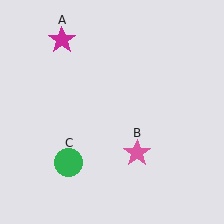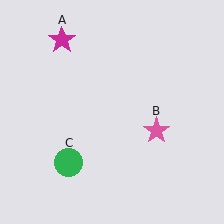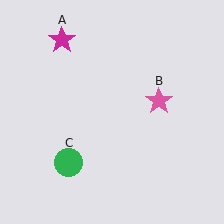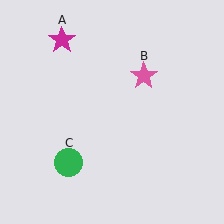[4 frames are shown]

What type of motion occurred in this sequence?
The pink star (object B) rotated counterclockwise around the center of the scene.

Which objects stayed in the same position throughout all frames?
Magenta star (object A) and green circle (object C) remained stationary.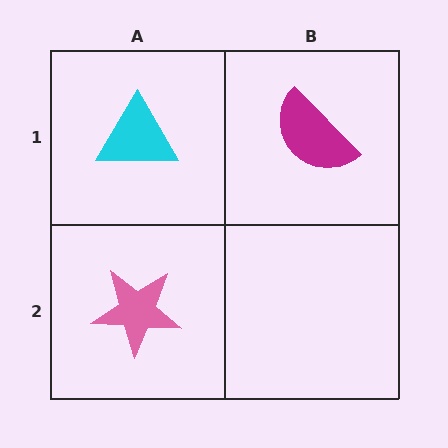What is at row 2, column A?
A pink star.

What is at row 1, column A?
A cyan triangle.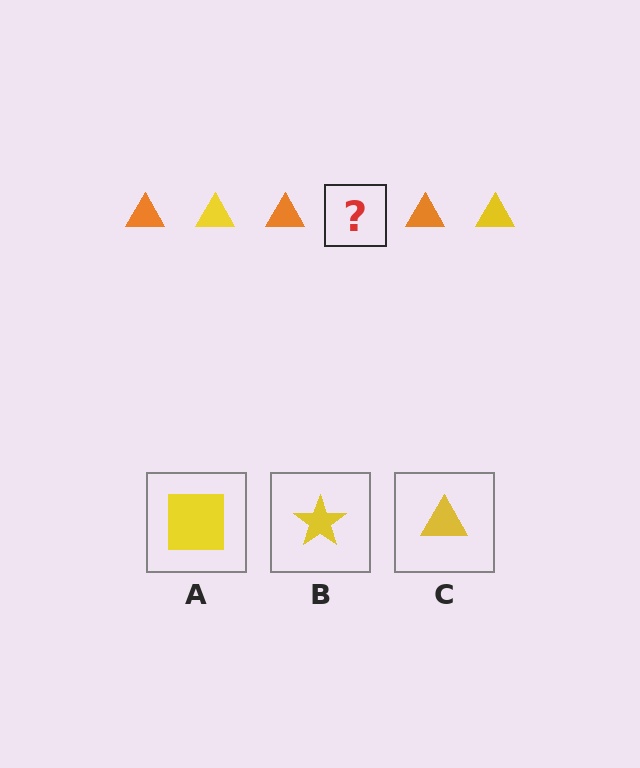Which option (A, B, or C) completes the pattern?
C.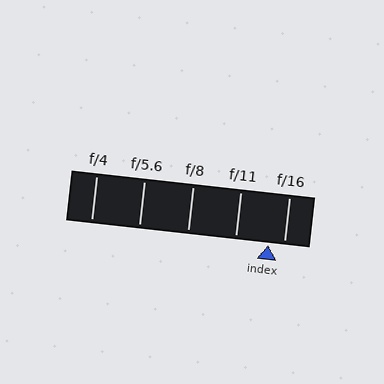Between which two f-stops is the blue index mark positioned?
The index mark is between f/11 and f/16.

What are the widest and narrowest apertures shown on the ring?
The widest aperture shown is f/4 and the narrowest is f/16.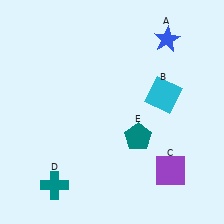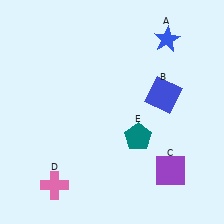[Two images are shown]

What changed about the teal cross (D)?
In Image 1, D is teal. In Image 2, it changed to pink.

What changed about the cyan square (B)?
In Image 1, B is cyan. In Image 2, it changed to blue.